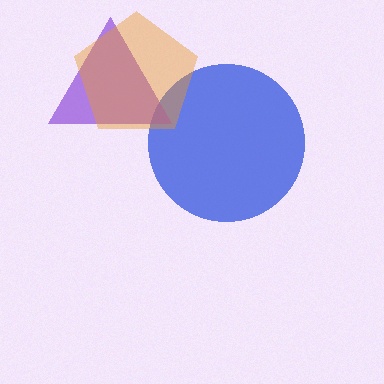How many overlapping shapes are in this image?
There are 3 overlapping shapes in the image.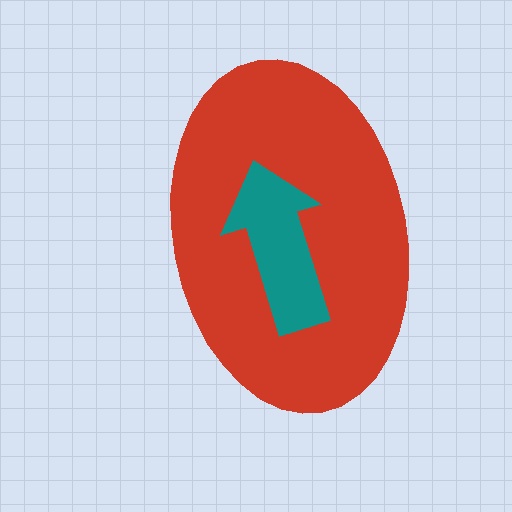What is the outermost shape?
The red ellipse.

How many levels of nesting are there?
2.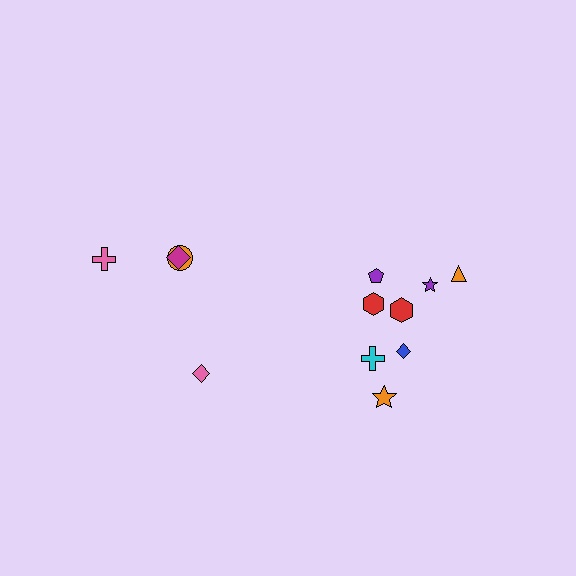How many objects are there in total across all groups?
There are 12 objects.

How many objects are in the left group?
There are 4 objects.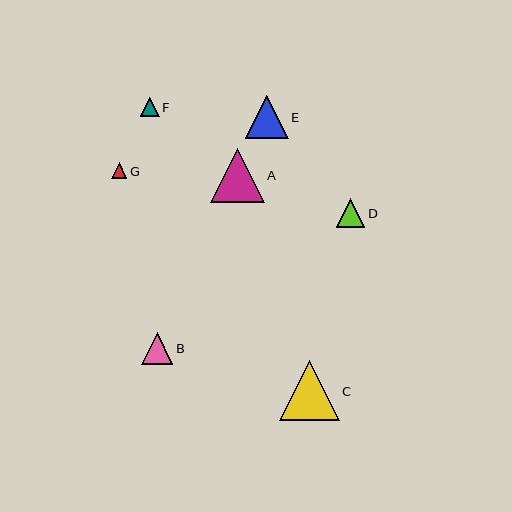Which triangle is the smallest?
Triangle G is the smallest with a size of approximately 16 pixels.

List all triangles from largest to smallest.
From largest to smallest: C, A, E, B, D, F, G.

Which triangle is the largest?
Triangle C is the largest with a size of approximately 59 pixels.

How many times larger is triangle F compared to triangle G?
Triangle F is approximately 1.1 times the size of triangle G.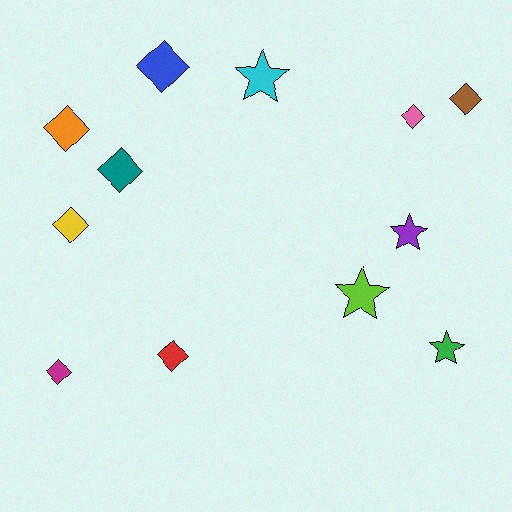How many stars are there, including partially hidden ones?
There are 4 stars.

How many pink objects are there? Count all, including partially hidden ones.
There is 1 pink object.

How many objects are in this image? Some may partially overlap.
There are 12 objects.